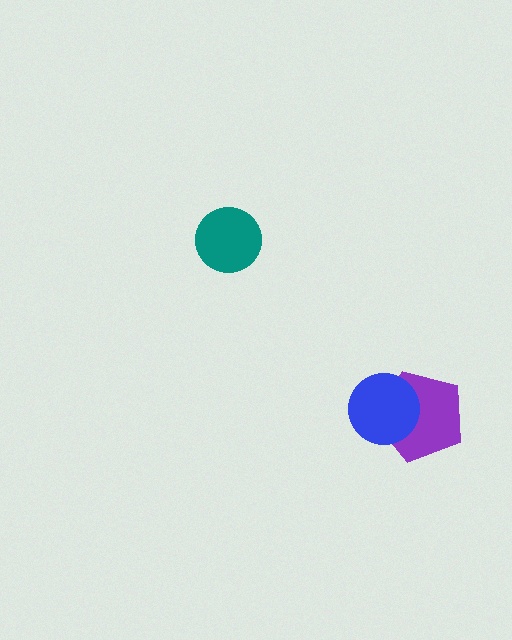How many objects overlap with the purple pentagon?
1 object overlaps with the purple pentagon.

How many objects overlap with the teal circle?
0 objects overlap with the teal circle.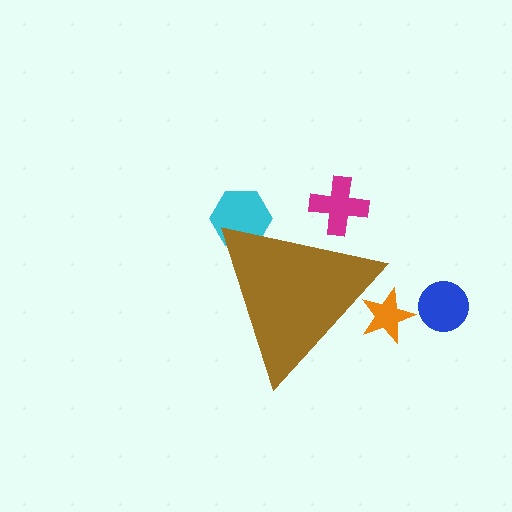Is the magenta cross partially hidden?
Yes, the magenta cross is partially hidden behind the brown triangle.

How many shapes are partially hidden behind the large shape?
3 shapes are partially hidden.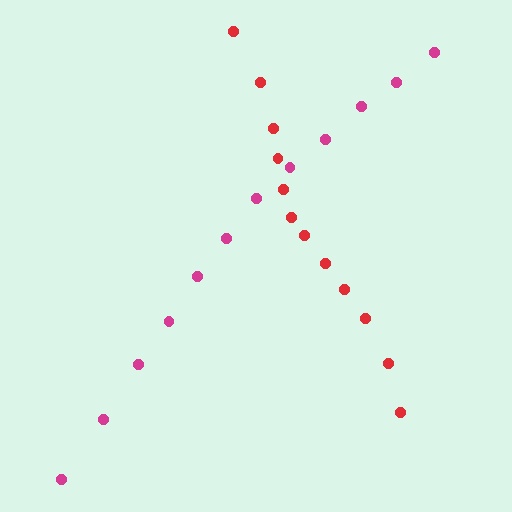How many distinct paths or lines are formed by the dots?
There are 2 distinct paths.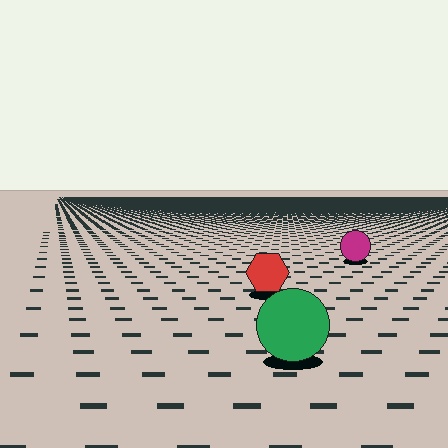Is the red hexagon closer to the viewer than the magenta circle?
Yes. The red hexagon is closer — you can tell from the texture gradient: the ground texture is coarser near it.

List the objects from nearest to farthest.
From nearest to farthest: the green circle, the red hexagon, the magenta circle.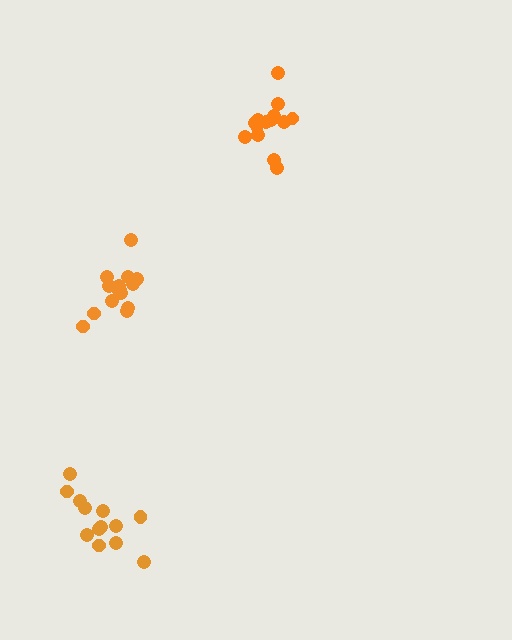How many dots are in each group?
Group 1: 15 dots, Group 2: 14 dots, Group 3: 13 dots (42 total).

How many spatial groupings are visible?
There are 3 spatial groupings.